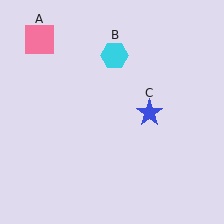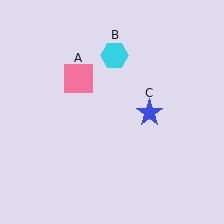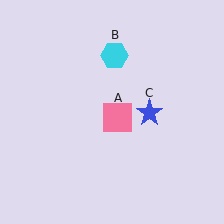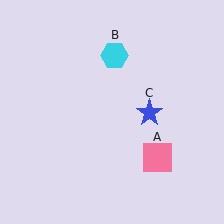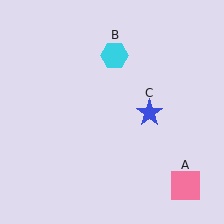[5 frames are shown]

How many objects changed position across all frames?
1 object changed position: pink square (object A).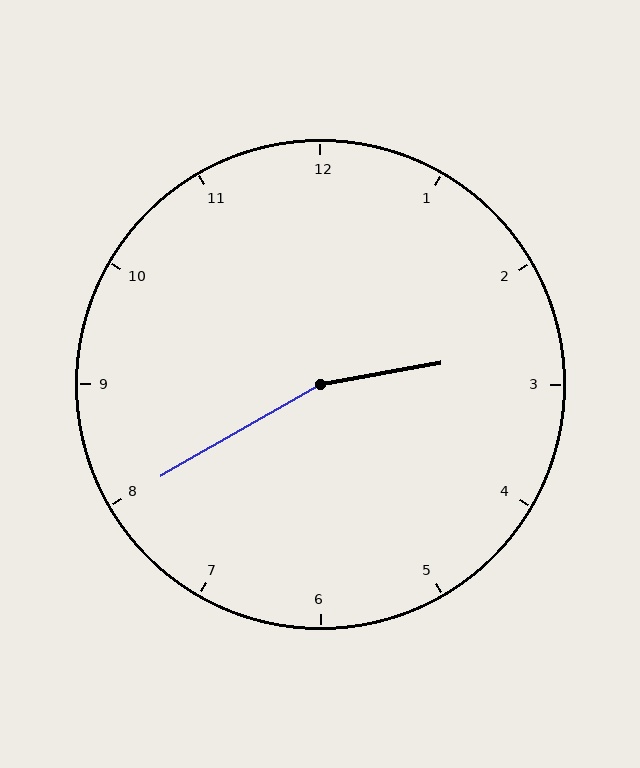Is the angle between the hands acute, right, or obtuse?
It is obtuse.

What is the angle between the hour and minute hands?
Approximately 160 degrees.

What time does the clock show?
2:40.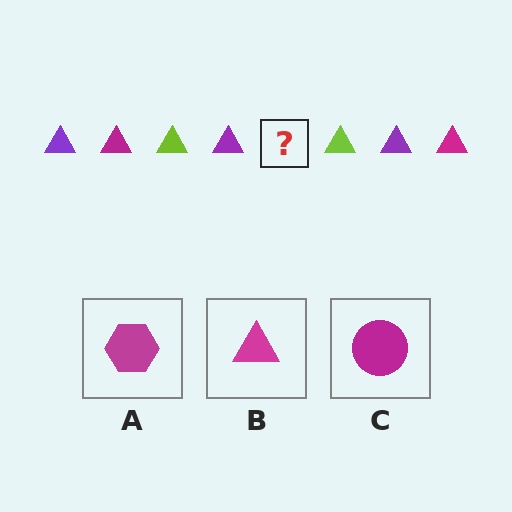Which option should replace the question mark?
Option B.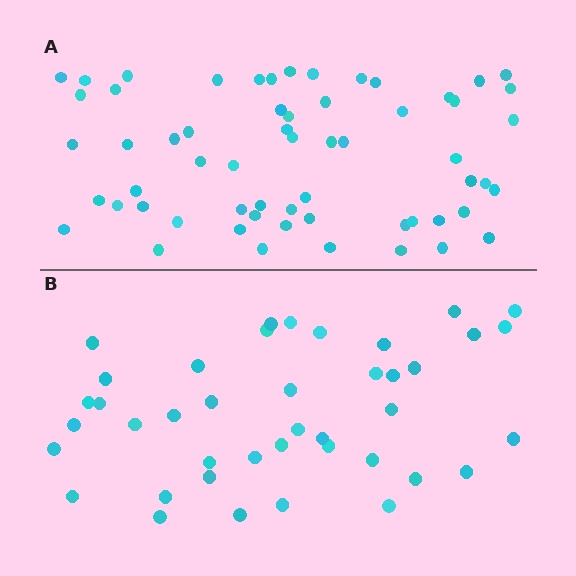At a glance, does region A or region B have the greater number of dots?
Region A (the top region) has more dots.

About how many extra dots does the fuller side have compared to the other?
Region A has approximately 20 more dots than region B.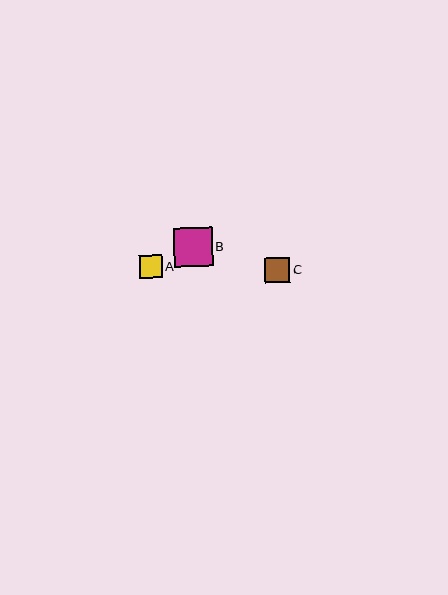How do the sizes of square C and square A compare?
Square C and square A are approximately the same size.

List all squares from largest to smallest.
From largest to smallest: B, C, A.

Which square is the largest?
Square B is the largest with a size of approximately 38 pixels.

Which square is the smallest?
Square A is the smallest with a size of approximately 23 pixels.